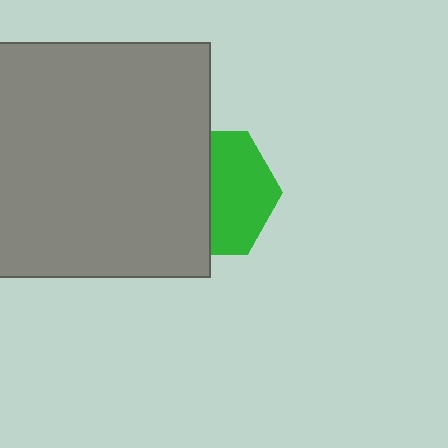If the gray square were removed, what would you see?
You would see the complete green hexagon.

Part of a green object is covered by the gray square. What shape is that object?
It is a hexagon.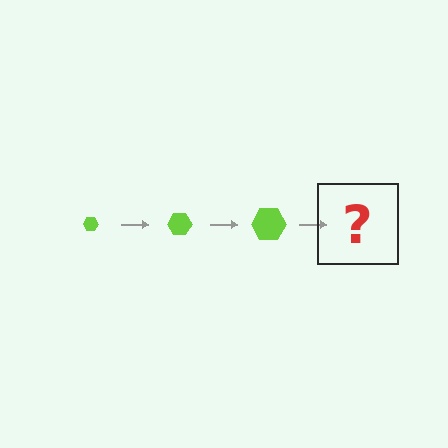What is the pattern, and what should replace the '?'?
The pattern is that the hexagon gets progressively larger each step. The '?' should be a lime hexagon, larger than the previous one.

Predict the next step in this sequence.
The next step is a lime hexagon, larger than the previous one.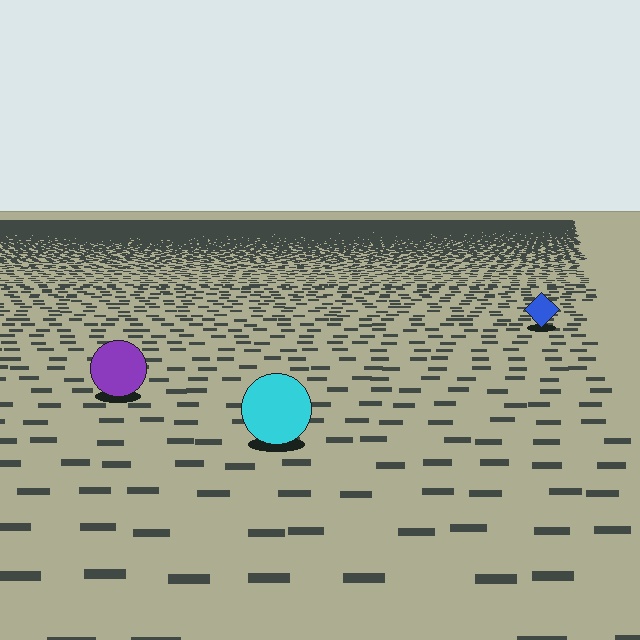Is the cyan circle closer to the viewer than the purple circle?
Yes. The cyan circle is closer — you can tell from the texture gradient: the ground texture is coarser near it.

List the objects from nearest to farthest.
From nearest to farthest: the cyan circle, the purple circle, the blue diamond.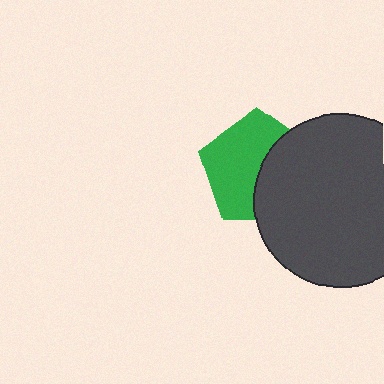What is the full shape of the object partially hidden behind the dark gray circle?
The partially hidden object is a green pentagon.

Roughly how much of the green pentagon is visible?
About half of it is visible (roughly 57%).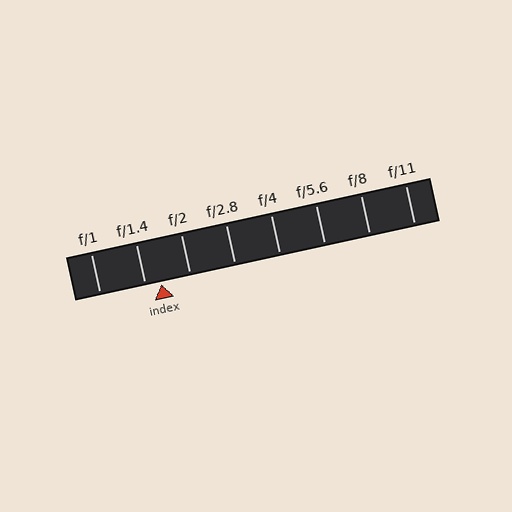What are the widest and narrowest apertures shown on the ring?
The widest aperture shown is f/1 and the narrowest is f/11.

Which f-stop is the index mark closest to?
The index mark is closest to f/1.4.